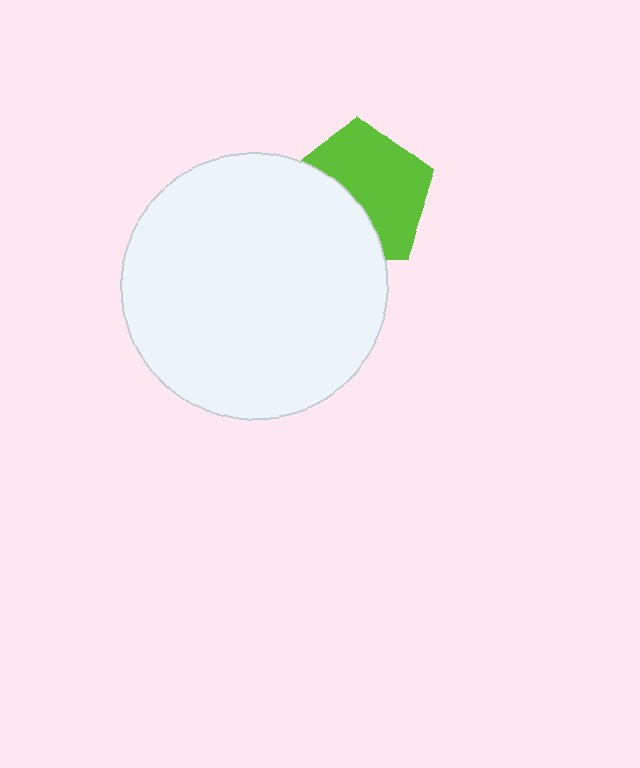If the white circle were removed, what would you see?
You would see the complete lime pentagon.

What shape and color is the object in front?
The object in front is a white circle.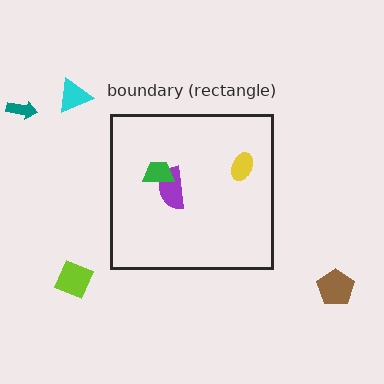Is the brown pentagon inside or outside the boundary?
Outside.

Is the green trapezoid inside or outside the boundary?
Inside.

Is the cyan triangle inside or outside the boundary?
Outside.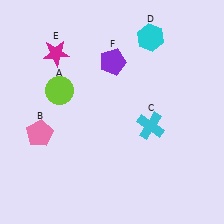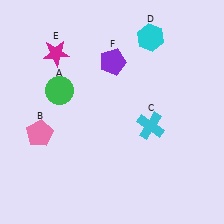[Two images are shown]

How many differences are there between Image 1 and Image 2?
There is 1 difference between the two images.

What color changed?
The circle (A) changed from lime in Image 1 to green in Image 2.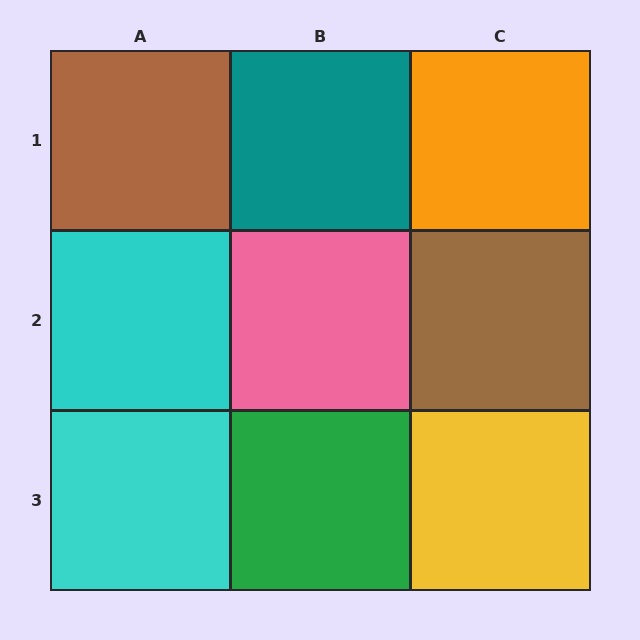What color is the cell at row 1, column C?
Orange.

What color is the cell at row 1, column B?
Teal.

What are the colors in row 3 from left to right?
Cyan, green, yellow.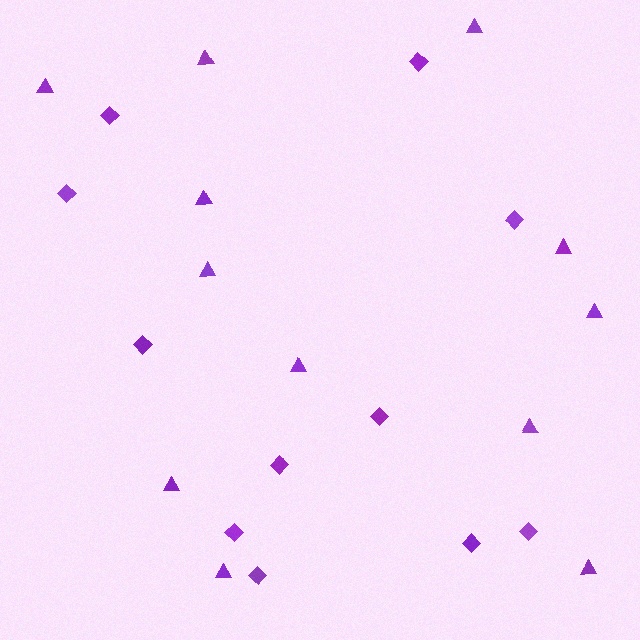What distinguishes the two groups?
There are 2 groups: one group of triangles (12) and one group of diamonds (11).